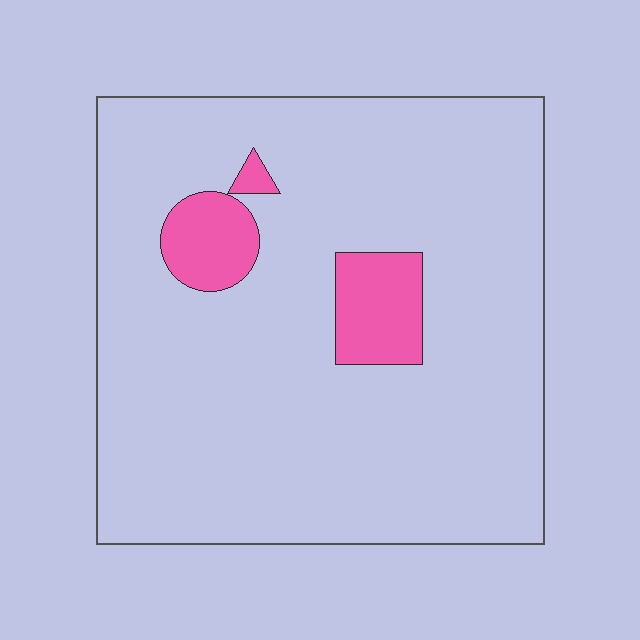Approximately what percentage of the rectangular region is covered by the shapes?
Approximately 10%.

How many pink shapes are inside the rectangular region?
3.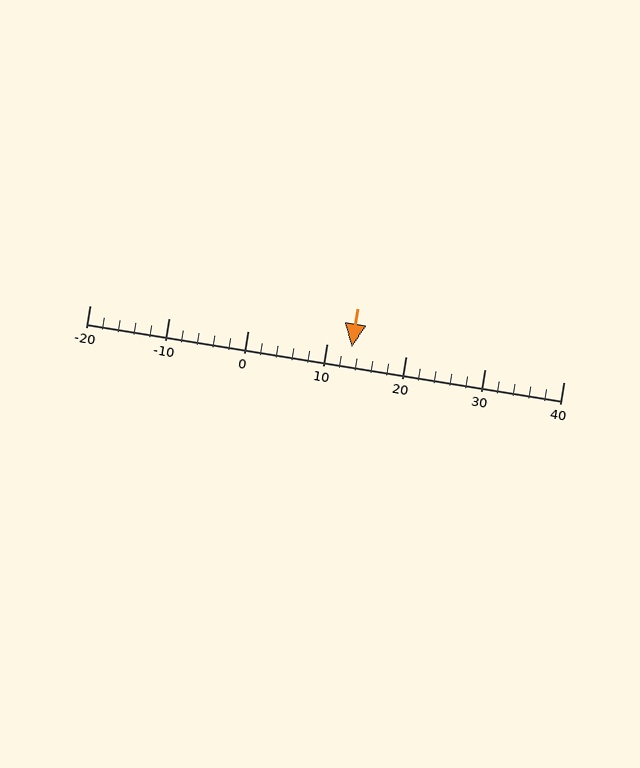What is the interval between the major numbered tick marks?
The major tick marks are spaced 10 units apart.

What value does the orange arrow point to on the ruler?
The orange arrow points to approximately 13.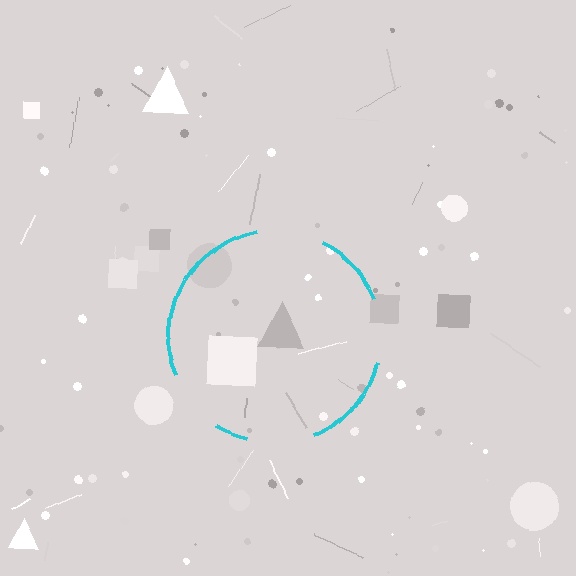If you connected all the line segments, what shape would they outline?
They would outline a circle.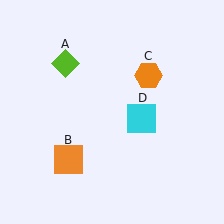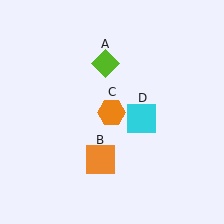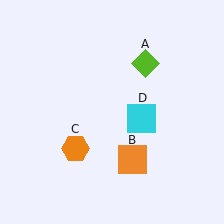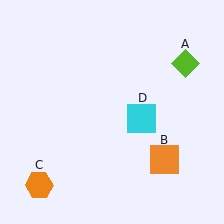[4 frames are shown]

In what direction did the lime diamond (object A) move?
The lime diamond (object A) moved right.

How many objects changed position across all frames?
3 objects changed position: lime diamond (object A), orange square (object B), orange hexagon (object C).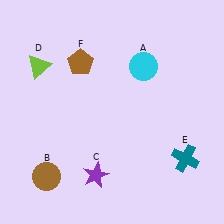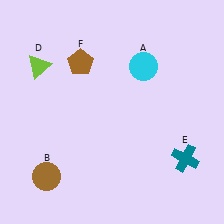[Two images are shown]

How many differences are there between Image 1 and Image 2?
There is 1 difference between the two images.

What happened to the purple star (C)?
The purple star (C) was removed in Image 2. It was in the bottom-left area of Image 1.